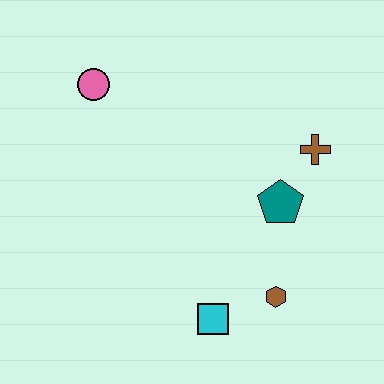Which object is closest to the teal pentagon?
The brown cross is closest to the teal pentagon.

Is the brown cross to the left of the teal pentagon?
No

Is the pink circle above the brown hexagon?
Yes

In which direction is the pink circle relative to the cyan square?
The pink circle is above the cyan square.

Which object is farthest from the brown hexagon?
The pink circle is farthest from the brown hexagon.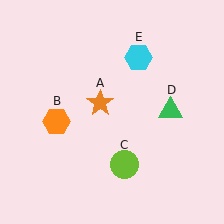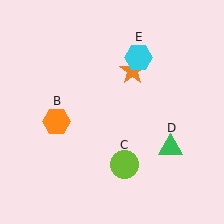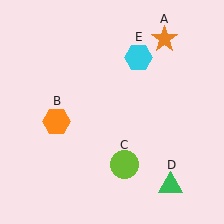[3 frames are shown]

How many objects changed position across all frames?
2 objects changed position: orange star (object A), green triangle (object D).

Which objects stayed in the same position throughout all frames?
Orange hexagon (object B) and lime circle (object C) and cyan hexagon (object E) remained stationary.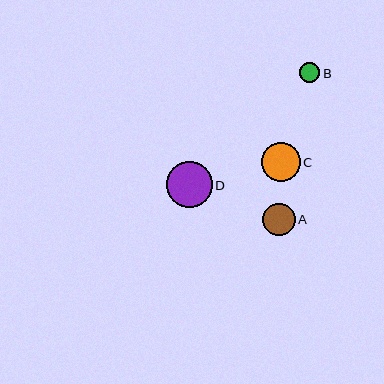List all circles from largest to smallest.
From largest to smallest: D, C, A, B.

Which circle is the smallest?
Circle B is the smallest with a size of approximately 20 pixels.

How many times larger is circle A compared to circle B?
Circle A is approximately 1.6 times the size of circle B.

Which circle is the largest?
Circle D is the largest with a size of approximately 46 pixels.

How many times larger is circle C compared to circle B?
Circle C is approximately 1.9 times the size of circle B.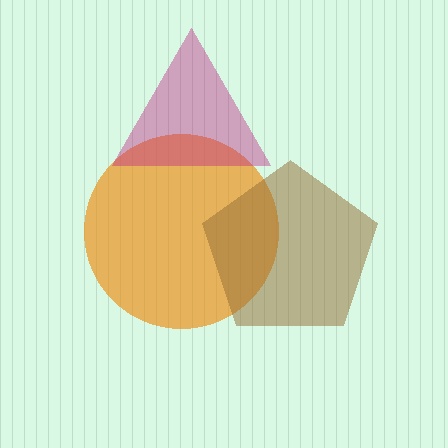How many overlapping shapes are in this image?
There are 3 overlapping shapes in the image.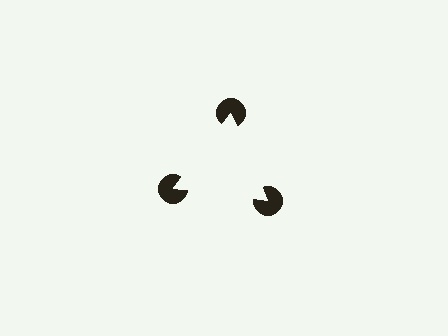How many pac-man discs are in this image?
There are 3 — one at each vertex of the illusory triangle.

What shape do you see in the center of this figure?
An illusory triangle — its edges are inferred from the aligned wedge cuts in the pac-man discs, not physically drawn.